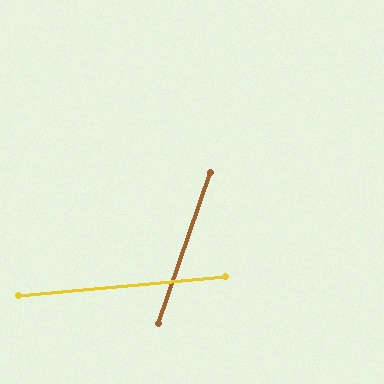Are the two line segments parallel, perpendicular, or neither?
Neither parallel nor perpendicular — they differ by about 66°.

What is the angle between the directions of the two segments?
Approximately 66 degrees.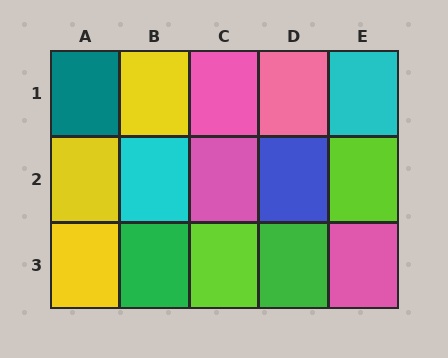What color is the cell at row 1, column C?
Pink.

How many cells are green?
2 cells are green.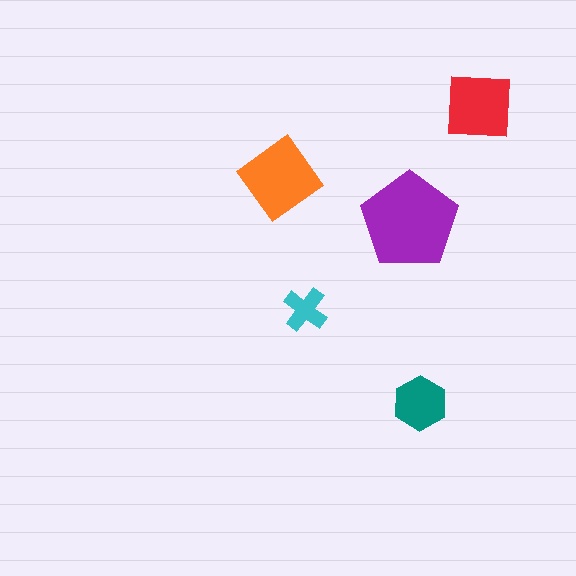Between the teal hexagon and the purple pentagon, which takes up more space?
The purple pentagon.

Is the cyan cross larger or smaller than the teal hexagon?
Smaller.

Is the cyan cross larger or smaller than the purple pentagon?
Smaller.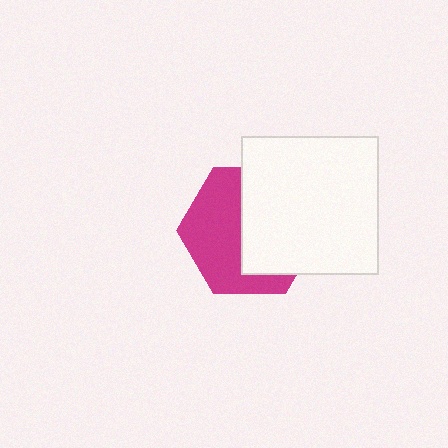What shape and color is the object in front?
The object in front is a white square.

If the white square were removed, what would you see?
You would see the complete magenta hexagon.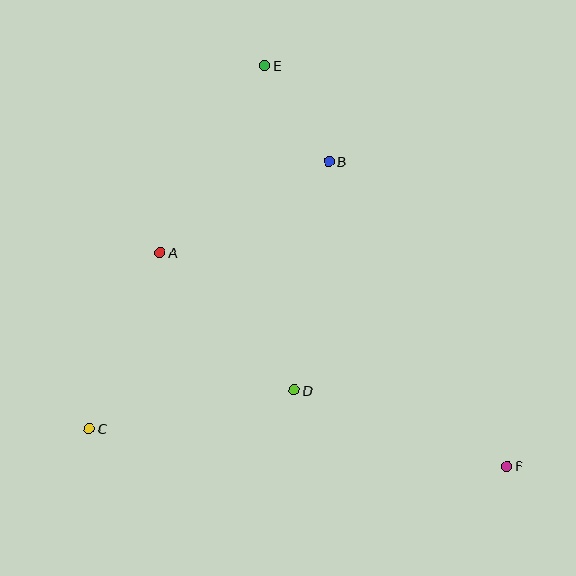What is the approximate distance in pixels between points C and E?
The distance between C and E is approximately 403 pixels.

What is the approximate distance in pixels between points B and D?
The distance between B and D is approximately 231 pixels.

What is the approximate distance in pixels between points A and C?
The distance between A and C is approximately 190 pixels.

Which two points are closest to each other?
Points B and E are closest to each other.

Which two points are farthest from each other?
Points E and F are farthest from each other.